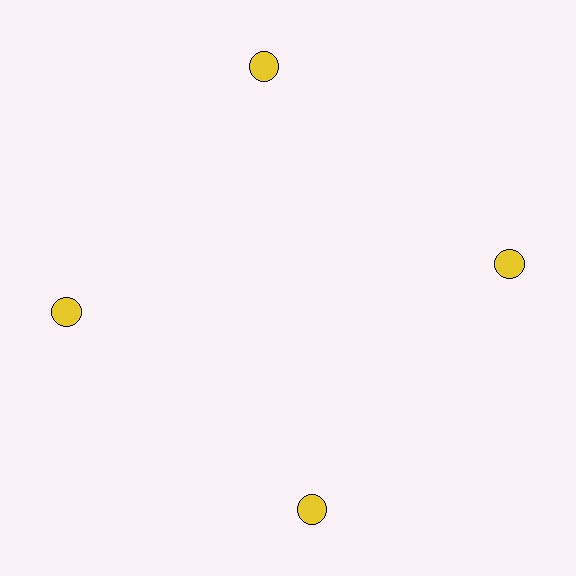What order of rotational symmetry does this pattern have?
This pattern has 4-fold rotational symmetry.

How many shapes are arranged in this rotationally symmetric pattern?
There are 4 shapes, arranged in 4 groups of 1.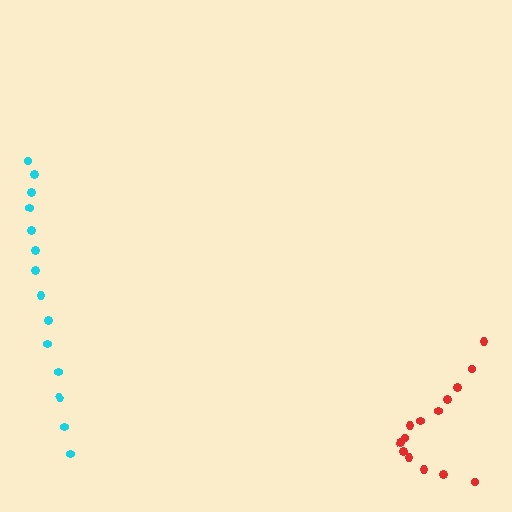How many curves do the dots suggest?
There are 2 distinct paths.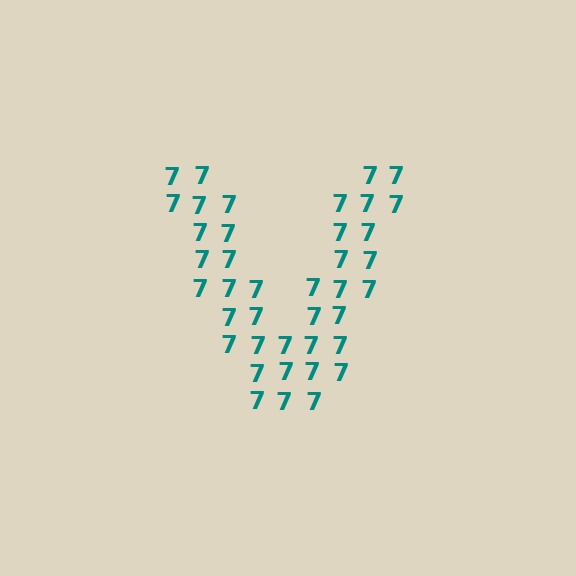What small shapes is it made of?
It is made of small digit 7's.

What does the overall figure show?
The overall figure shows the letter V.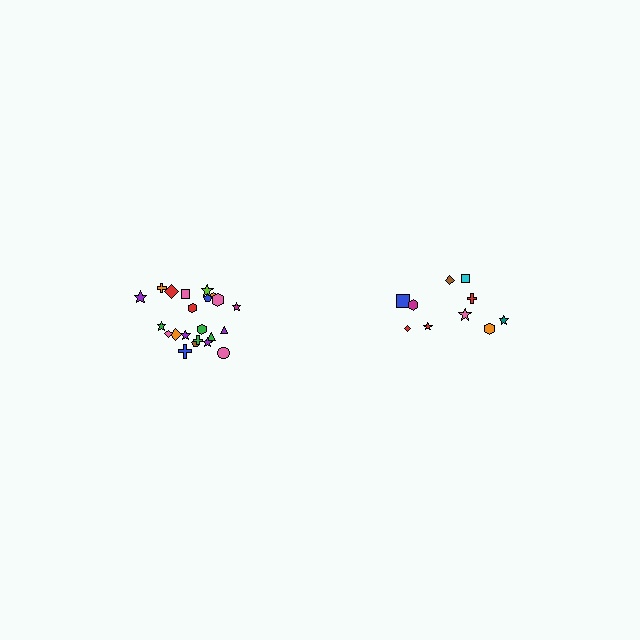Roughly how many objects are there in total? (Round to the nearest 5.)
Roughly 30 objects in total.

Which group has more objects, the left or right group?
The left group.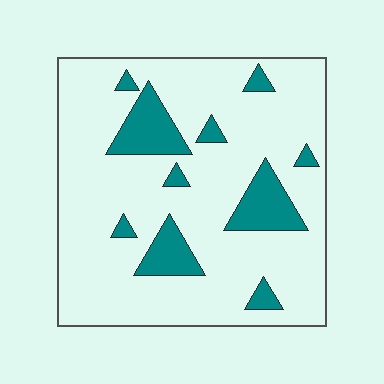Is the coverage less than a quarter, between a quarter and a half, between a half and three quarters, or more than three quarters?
Less than a quarter.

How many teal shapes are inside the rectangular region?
10.